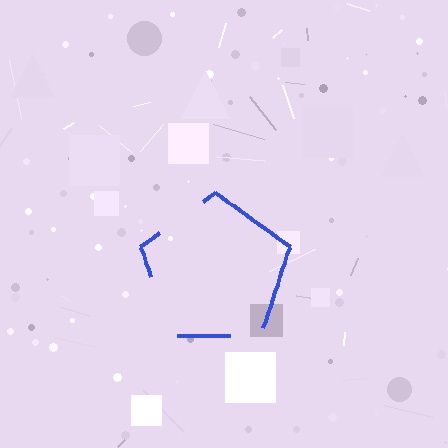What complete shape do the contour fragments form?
The contour fragments form a pentagon.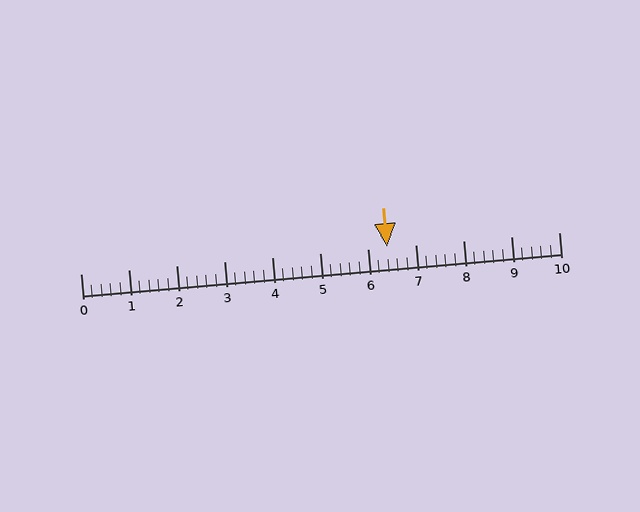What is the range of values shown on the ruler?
The ruler shows values from 0 to 10.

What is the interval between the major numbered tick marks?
The major tick marks are spaced 1 units apart.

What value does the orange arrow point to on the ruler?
The orange arrow points to approximately 6.4.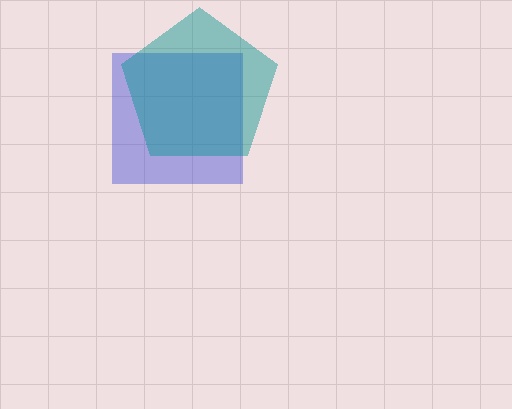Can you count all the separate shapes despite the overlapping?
Yes, there are 2 separate shapes.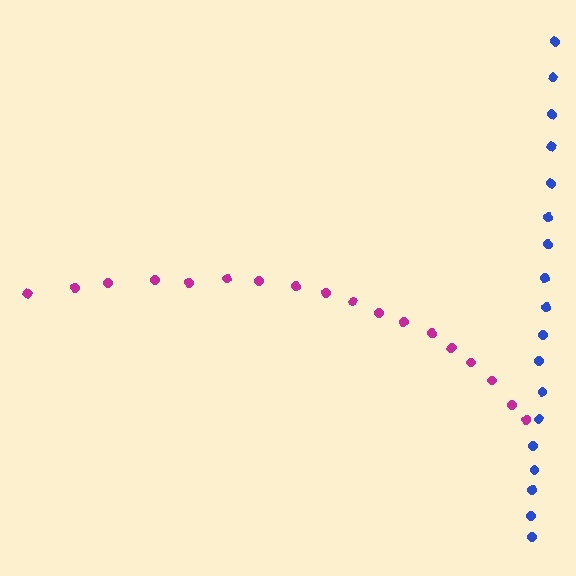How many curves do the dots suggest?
There are 2 distinct paths.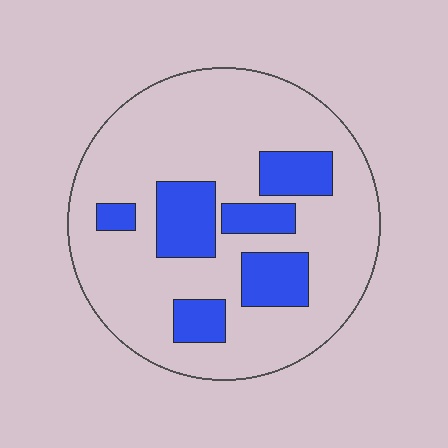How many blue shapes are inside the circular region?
6.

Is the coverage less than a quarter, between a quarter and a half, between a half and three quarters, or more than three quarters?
Less than a quarter.